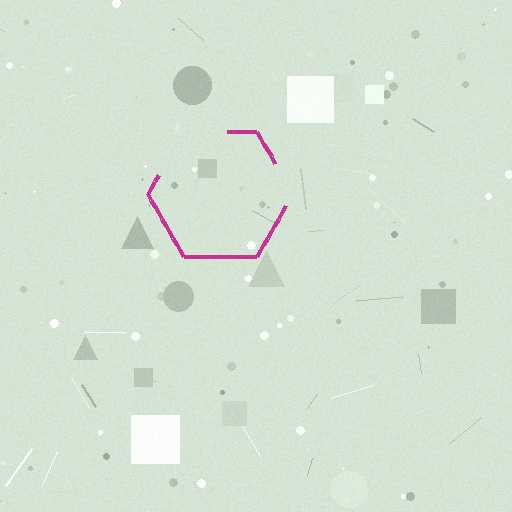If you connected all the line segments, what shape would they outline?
They would outline a hexagon.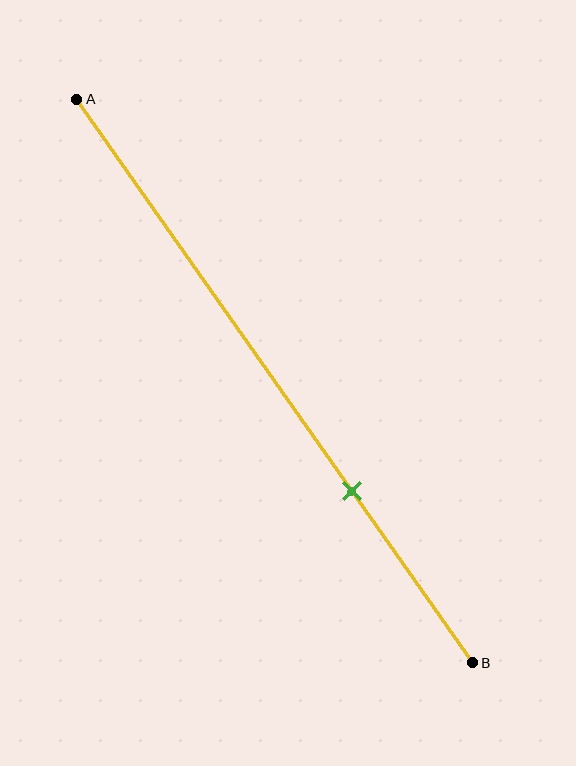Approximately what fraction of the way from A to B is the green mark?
The green mark is approximately 70% of the way from A to B.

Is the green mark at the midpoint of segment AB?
No, the mark is at about 70% from A, not at the 50% midpoint.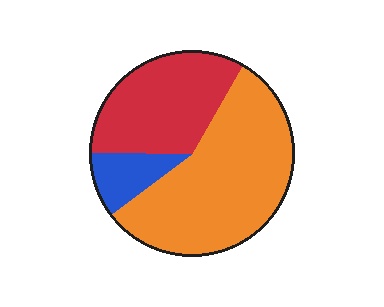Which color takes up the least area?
Blue, at roughly 10%.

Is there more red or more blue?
Red.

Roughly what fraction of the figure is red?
Red takes up between a quarter and a half of the figure.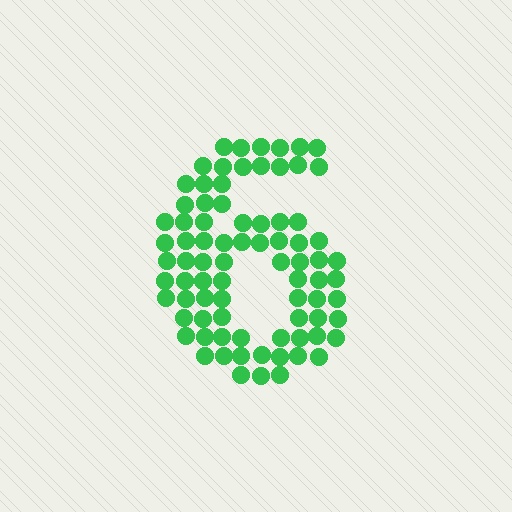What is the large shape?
The large shape is the digit 6.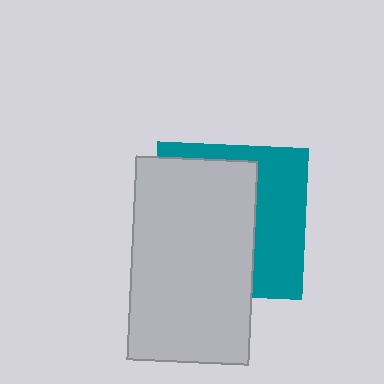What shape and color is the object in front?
The object in front is a light gray rectangle.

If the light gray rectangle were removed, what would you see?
You would see the complete teal square.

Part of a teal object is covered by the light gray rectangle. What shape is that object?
It is a square.